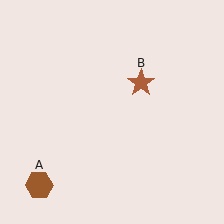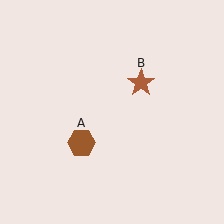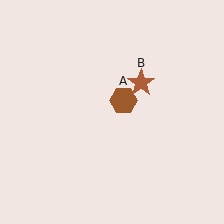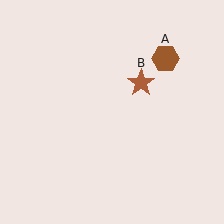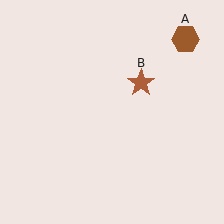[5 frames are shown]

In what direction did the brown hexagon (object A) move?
The brown hexagon (object A) moved up and to the right.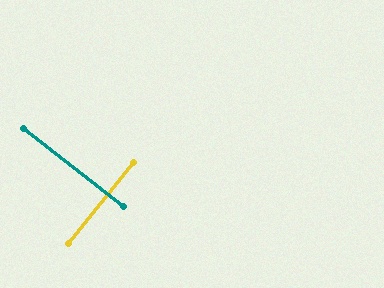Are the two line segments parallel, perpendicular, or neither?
Perpendicular — they meet at approximately 90°.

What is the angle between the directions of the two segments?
Approximately 90 degrees.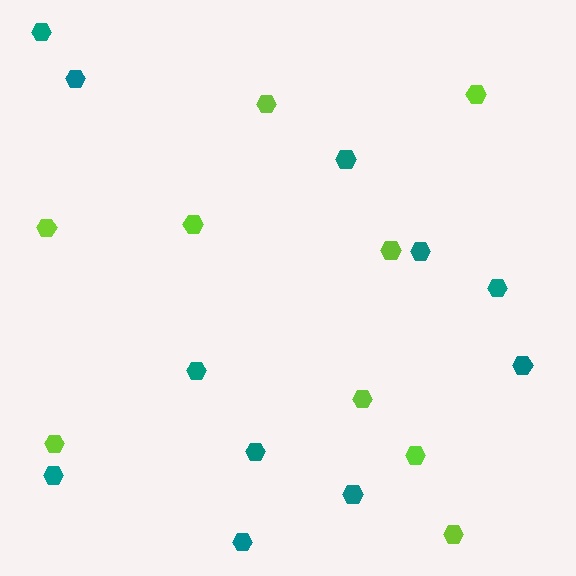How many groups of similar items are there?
There are 2 groups: one group of lime hexagons (9) and one group of teal hexagons (11).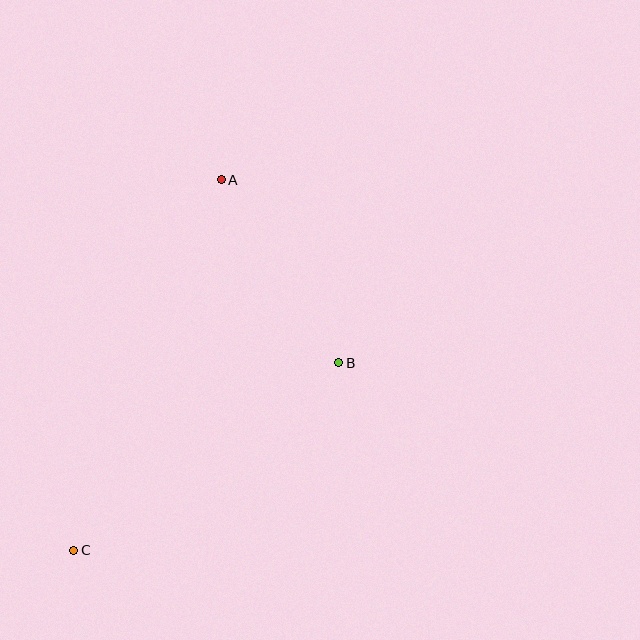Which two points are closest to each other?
Points A and B are closest to each other.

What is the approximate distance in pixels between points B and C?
The distance between B and C is approximately 325 pixels.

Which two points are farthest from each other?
Points A and C are farthest from each other.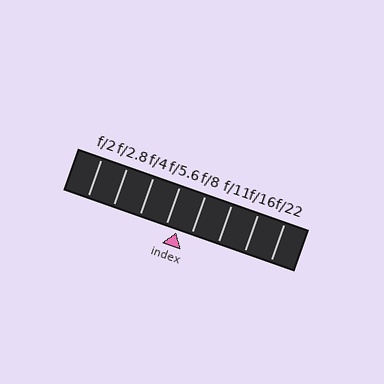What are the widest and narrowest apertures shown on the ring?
The widest aperture shown is f/2 and the narrowest is f/22.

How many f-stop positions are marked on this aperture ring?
There are 8 f-stop positions marked.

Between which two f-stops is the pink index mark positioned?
The index mark is between f/5.6 and f/8.